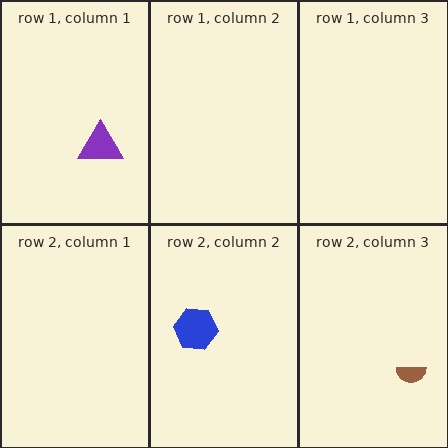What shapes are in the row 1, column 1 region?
The purple triangle.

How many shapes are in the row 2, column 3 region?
1.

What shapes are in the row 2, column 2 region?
The blue hexagon.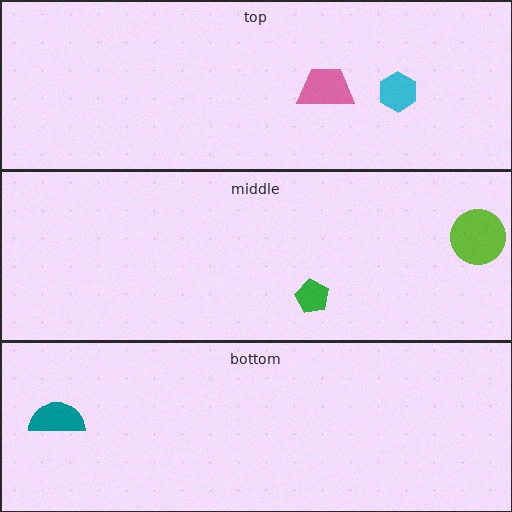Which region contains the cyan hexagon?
The top region.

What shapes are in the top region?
The cyan hexagon, the pink trapezoid.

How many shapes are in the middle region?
2.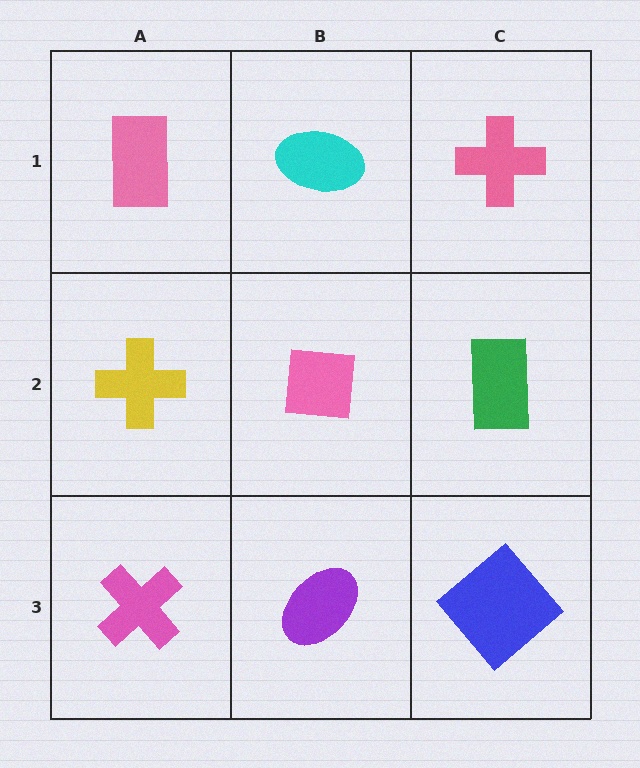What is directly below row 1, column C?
A green rectangle.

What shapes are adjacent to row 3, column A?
A yellow cross (row 2, column A), a purple ellipse (row 3, column B).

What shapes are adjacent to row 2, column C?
A pink cross (row 1, column C), a blue diamond (row 3, column C), a pink square (row 2, column B).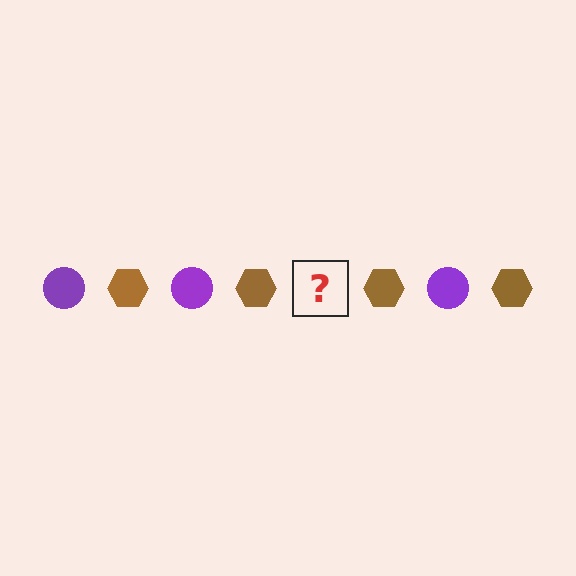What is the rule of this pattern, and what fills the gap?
The rule is that the pattern alternates between purple circle and brown hexagon. The gap should be filled with a purple circle.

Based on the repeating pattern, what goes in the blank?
The blank should be a purple circle.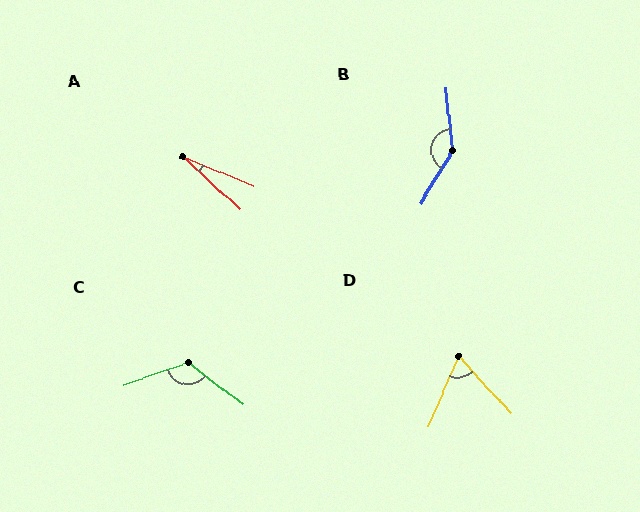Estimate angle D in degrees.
Approximately 66 degrees.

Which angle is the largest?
B, at approximately 143 degrees.